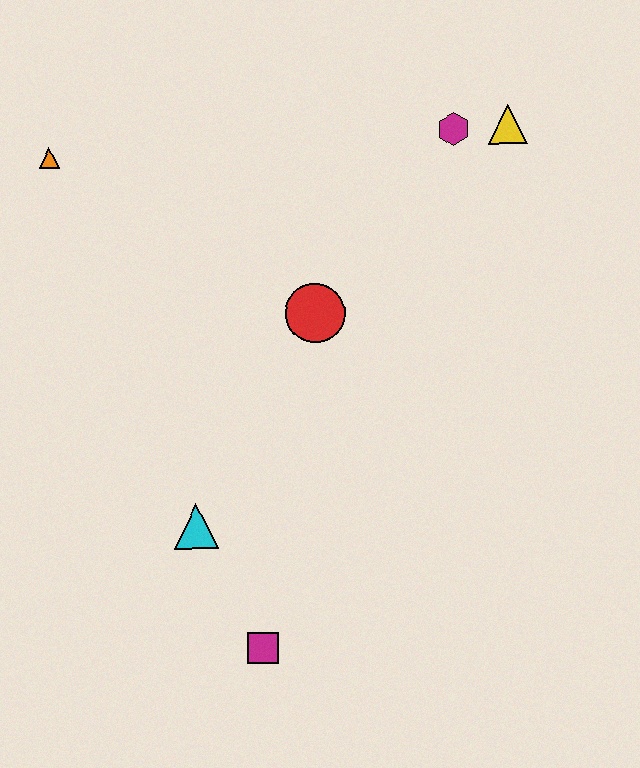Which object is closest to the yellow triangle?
The magenta hexagon is closest to the yellow triangle.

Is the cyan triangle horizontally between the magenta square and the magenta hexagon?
No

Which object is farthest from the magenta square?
The yellow triangle is farthest from the magenta square.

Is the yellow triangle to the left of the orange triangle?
No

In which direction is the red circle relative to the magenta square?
The red circle is above the magenta square.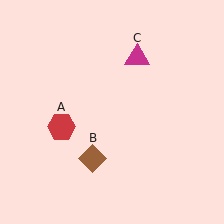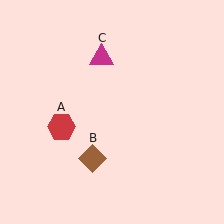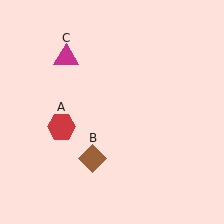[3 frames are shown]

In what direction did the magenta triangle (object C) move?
The magenta triangle (object C) moved left.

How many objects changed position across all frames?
1 object changed position: magenta triangle (object C).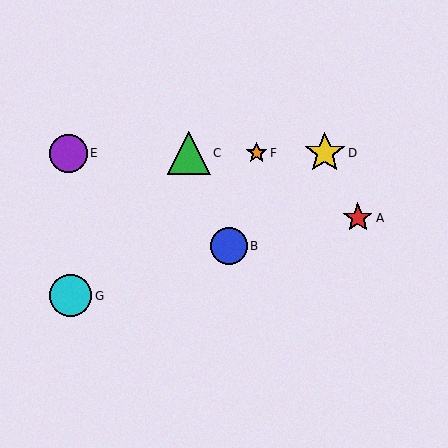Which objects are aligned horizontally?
Objects C, D, E, F are aligned horizontally.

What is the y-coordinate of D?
Object D is at y≈153.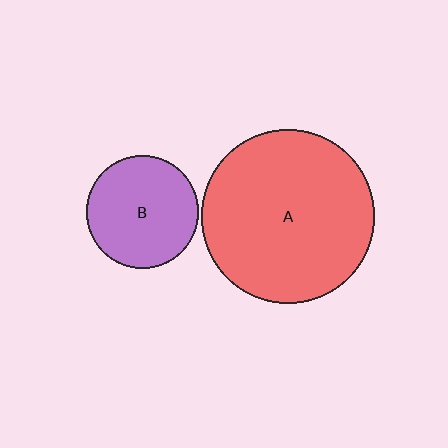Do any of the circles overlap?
No, none of the circles overlap.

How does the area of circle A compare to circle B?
Approximately 2.4 times.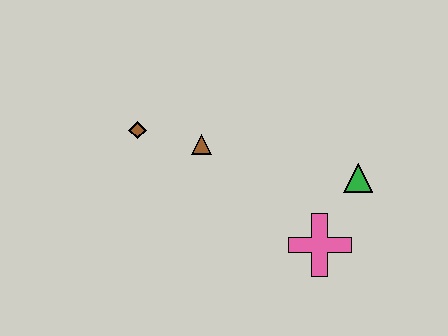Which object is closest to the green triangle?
The pink cross is closest to the green triangle.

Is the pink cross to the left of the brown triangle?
No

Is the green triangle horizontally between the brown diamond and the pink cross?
No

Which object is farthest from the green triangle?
The brown diamond is farthest from the green triangle.